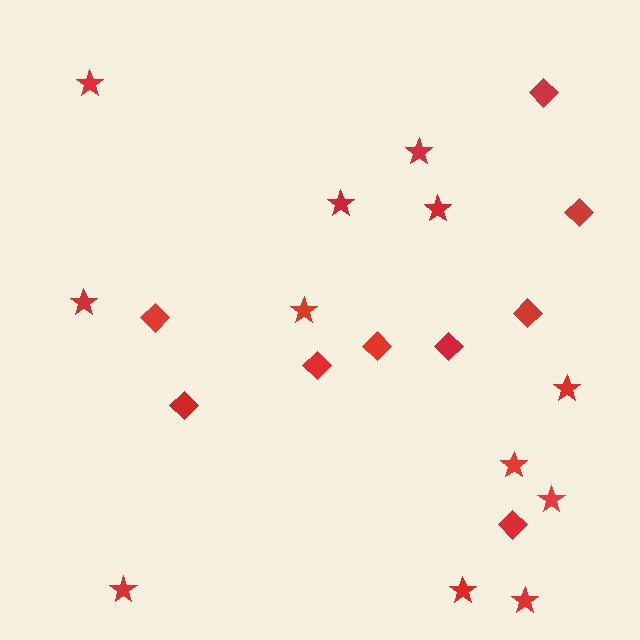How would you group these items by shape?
There are 2 groups: one group of stars (12) and one group of diamonds (9).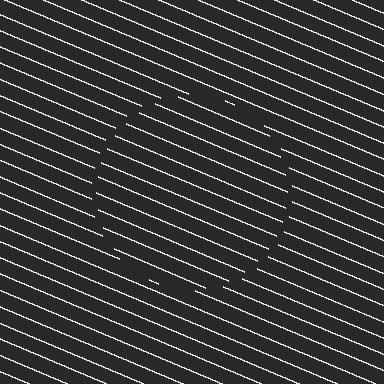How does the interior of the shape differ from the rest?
The interior of the shape contains the same grating, shifted by half a period — the contour is defined by the phase discontinuity where line-ends from the inner and outer gratings abut.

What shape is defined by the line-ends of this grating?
An illusory circle. The interior of the shape contains the same grating, shifted by half a period — the contour is defined by the phase discontinuity where line-ends from the inner and outer gratings abut.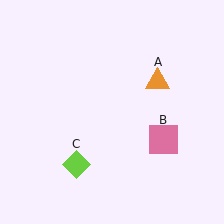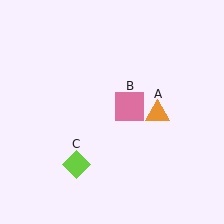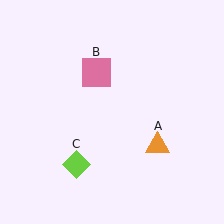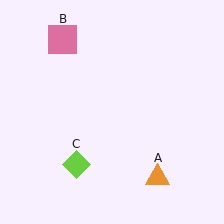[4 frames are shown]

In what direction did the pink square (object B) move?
The pink square (object B) moved up and to the left.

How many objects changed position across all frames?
2 objects changed position: orange triangle (object A), pink square (object B).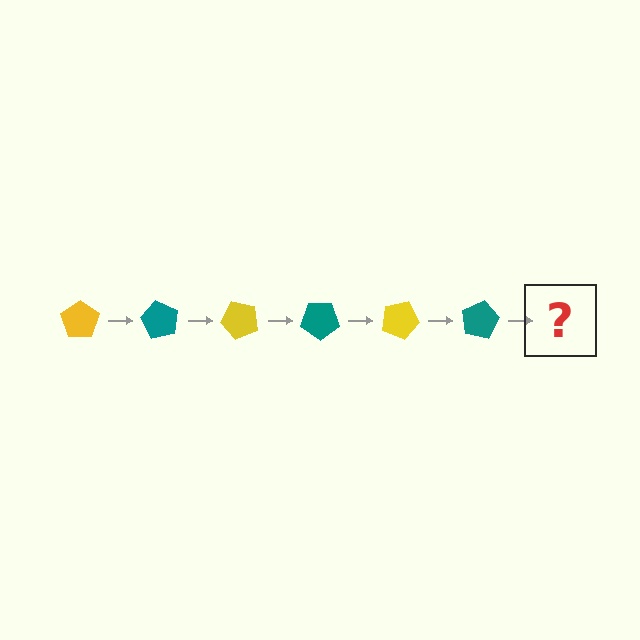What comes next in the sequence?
The next element should be a yellow pentagon, rotated 360 degrees from the start.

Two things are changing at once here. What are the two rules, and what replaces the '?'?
The two rules are that it rotates 60 degrees each step and the color cycles through yellow and teal. The '?' should be a yellow pentagon, rotated 360 degrees from the start.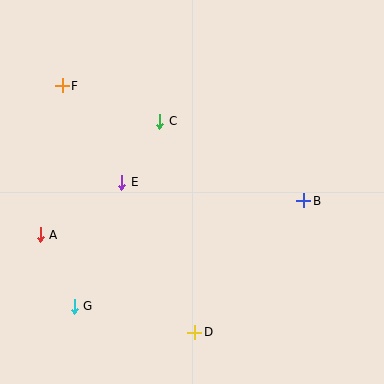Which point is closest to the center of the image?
Point E at (122, 182) is closest to the center.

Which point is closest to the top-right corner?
Point B is closest to the top-right corner.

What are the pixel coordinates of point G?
Point G is at (74, 306).